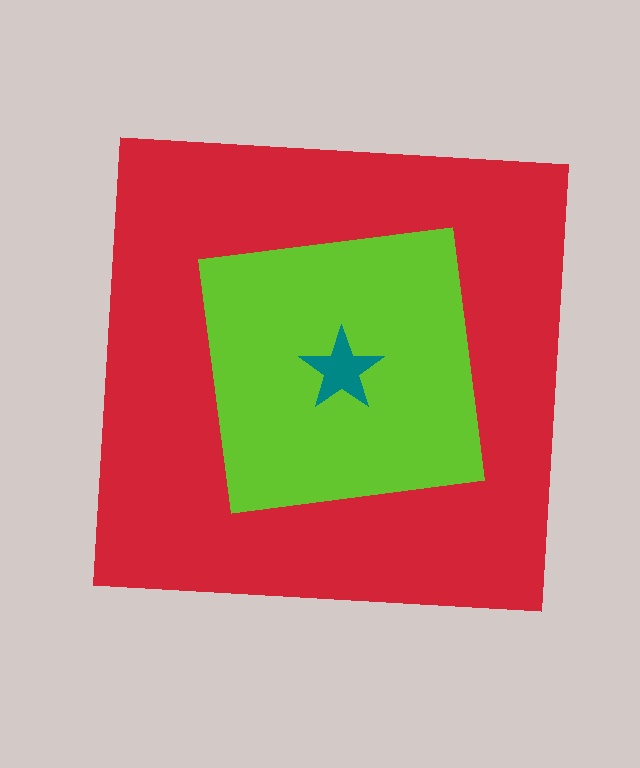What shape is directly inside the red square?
The lime square.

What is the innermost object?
The teal star.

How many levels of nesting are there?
3.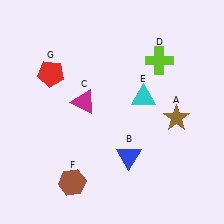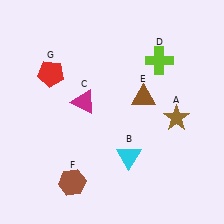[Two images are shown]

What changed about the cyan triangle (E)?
In Image 1, E is cyan. In Image 2, it changed to brown.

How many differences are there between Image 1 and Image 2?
There are 2 differences between the two images.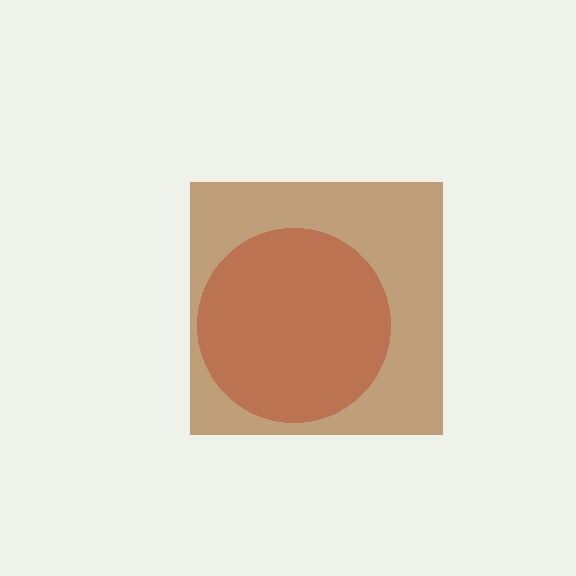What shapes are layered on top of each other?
The layered shapes are: a red circle, a brown square.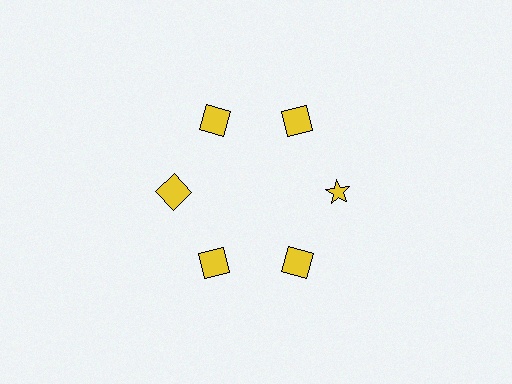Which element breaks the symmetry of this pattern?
The yellow star at roughly the 3 o'clock position breaks the symmetry. All other shapes are yellow squares.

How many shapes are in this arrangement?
There are 6 shapes arranged in a ring pattern.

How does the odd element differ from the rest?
It has a different shape: star instead of square.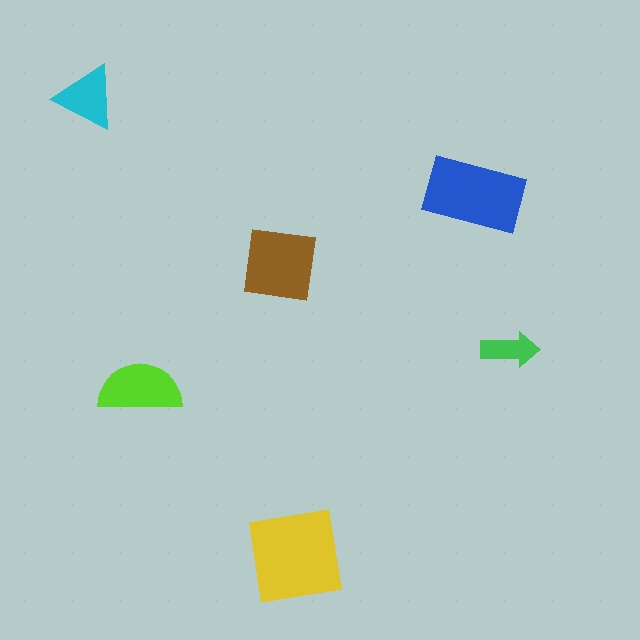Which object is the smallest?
The green arrow.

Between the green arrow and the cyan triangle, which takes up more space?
The cyan triangle.